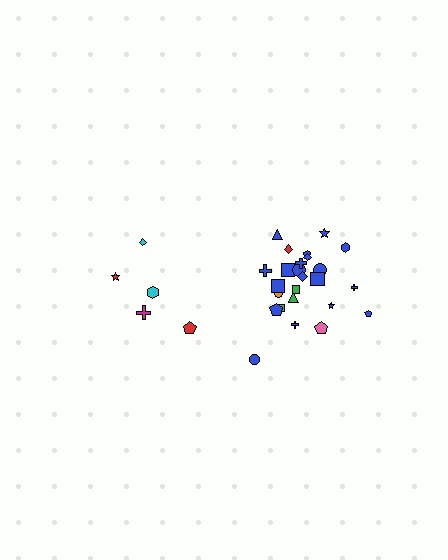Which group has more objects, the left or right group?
The right group.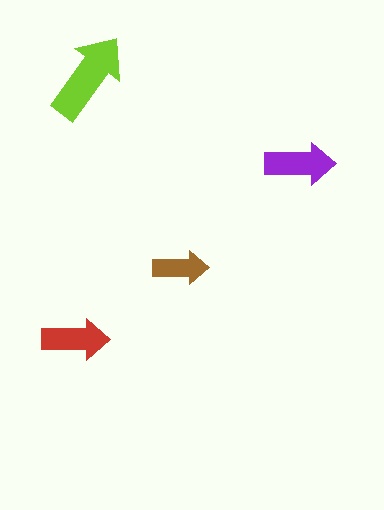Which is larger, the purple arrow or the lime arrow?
The lime one.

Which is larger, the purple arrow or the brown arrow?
The purple one.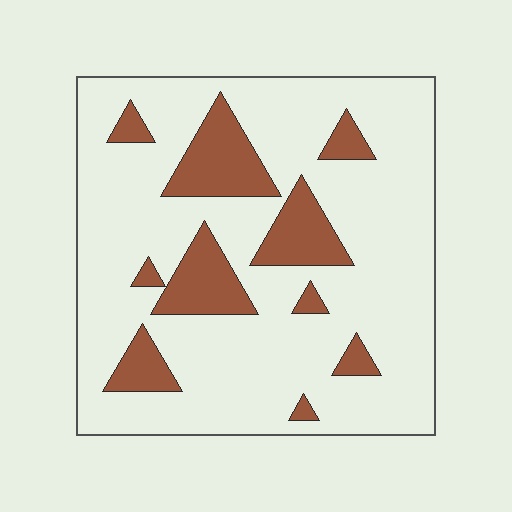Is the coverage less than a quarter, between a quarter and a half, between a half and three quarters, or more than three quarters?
Less than a quarter.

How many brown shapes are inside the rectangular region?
10.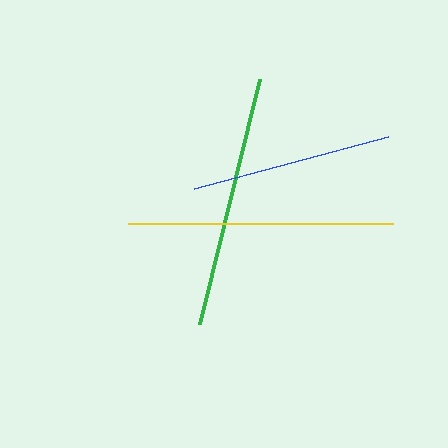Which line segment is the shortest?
The blue line is the shortest at approximately 201 pixels.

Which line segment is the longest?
The yellow line is the longest at approximately 265 pixels.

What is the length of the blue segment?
The blue segment is approximately 201 pixels long.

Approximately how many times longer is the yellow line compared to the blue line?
The yellow line is approximately 1.3 times the length of the blue line.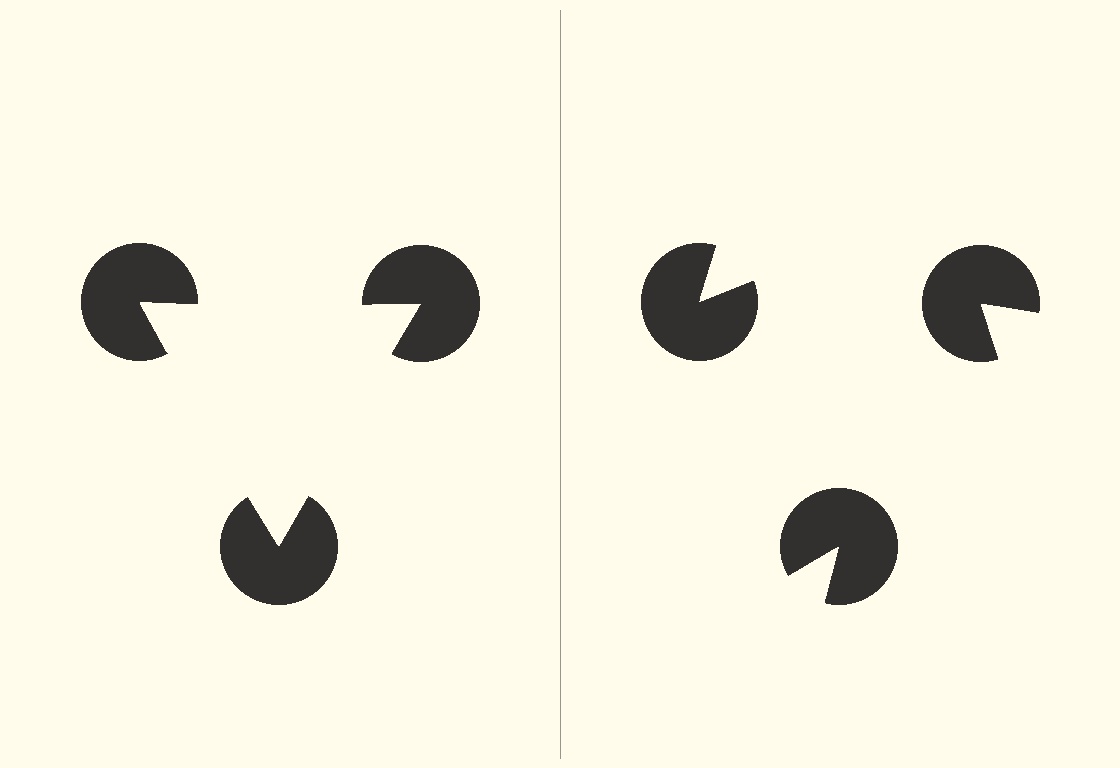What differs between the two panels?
The pac-man discs are positioned identically on both sides; only the wedge orientations differ. On the left they align to a triangle; on the right they are misaligned.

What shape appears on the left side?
An illusory triangle.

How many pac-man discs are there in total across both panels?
6 — 3 on each side.